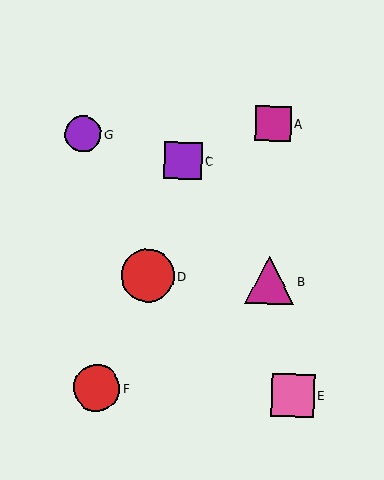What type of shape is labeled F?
Shape F is a red circle.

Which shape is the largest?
The red circle (labeled D) is the largest.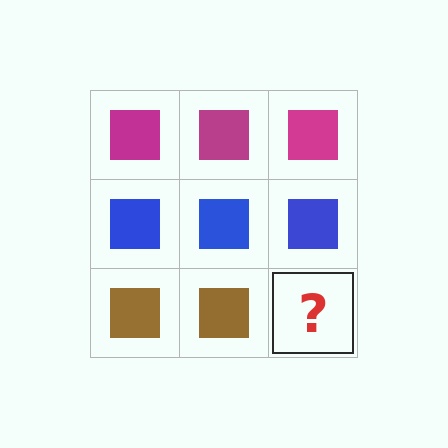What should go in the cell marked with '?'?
The missing cell should contain a brown square.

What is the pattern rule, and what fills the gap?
The rule is that each row has a consistent color. The gap should be filled with a brown square.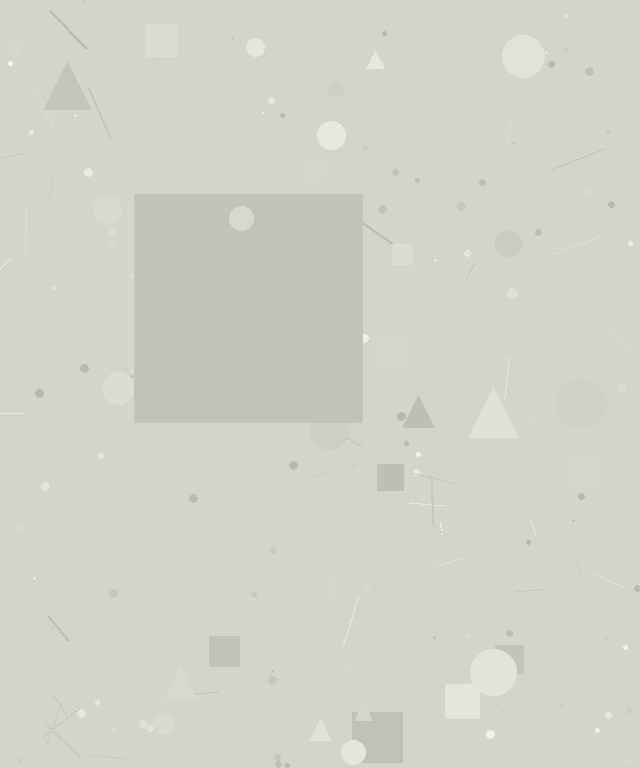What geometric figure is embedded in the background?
A square is embedded in the background.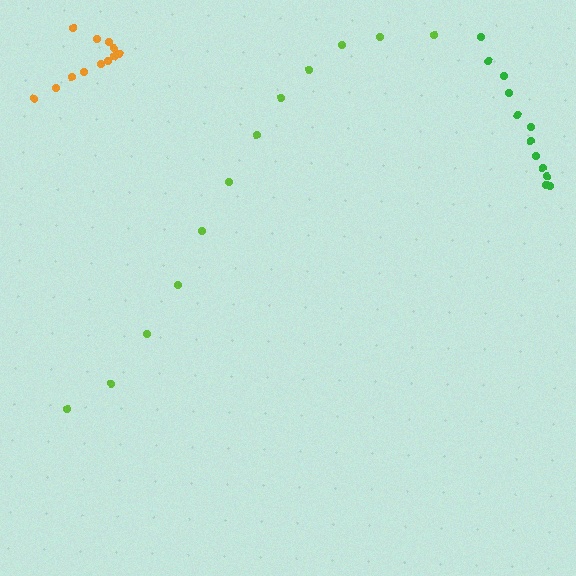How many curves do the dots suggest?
There are 3 distinct paths.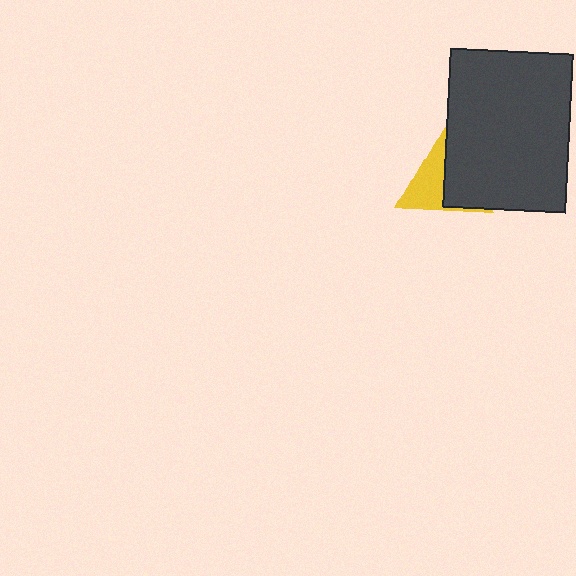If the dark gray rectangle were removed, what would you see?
You would see the complete yellow triangle.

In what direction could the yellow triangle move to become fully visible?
The yellow triangle could move left. That would shift it out from behind the dark gray rectangle entirely.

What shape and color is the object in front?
The object in front is a dark gray rectangle.